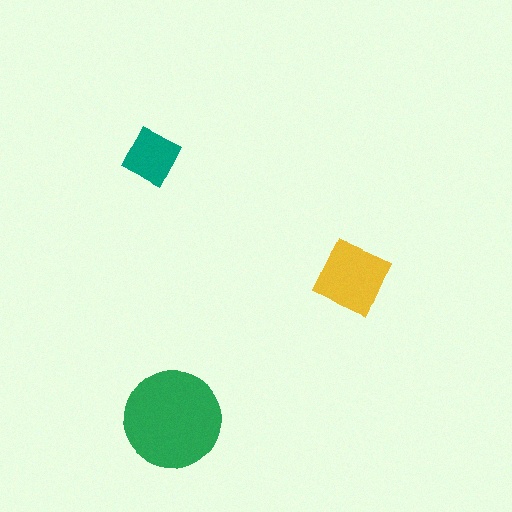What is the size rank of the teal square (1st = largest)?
3rd.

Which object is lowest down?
The green circle is bottommost.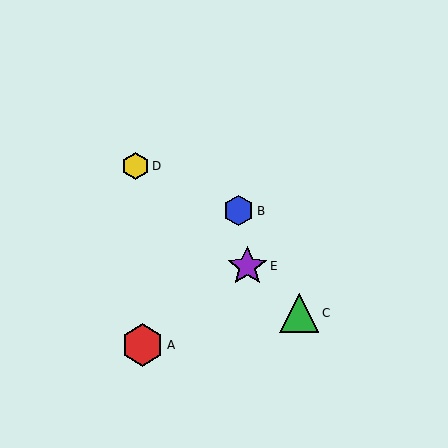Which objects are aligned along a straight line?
Objects C, D, E are aligned along a straight line.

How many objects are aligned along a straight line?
3 objects (C, D, E) are aligned along a straight line.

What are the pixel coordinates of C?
Object C is at (299, 313).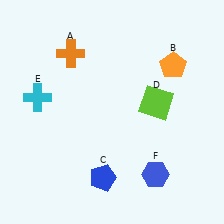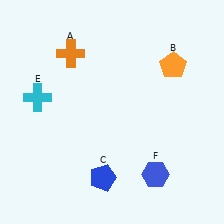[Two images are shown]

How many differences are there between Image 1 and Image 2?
There is 1 difference between the two images.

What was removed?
The lime square (D) was removed in Image 2.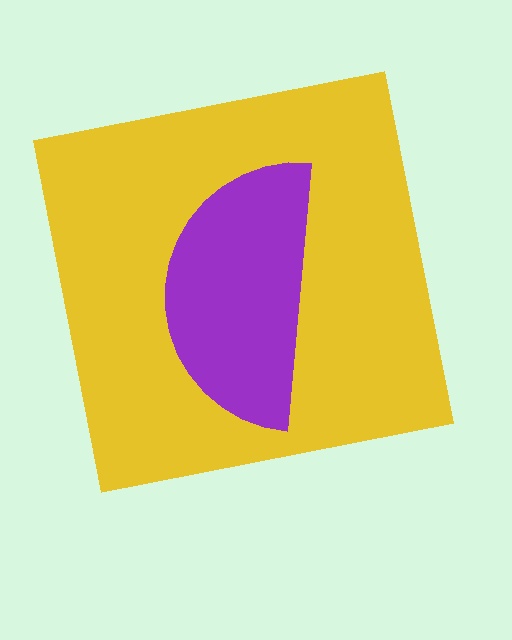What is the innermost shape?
The purple semicircle.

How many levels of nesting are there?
2.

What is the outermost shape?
The yellow square.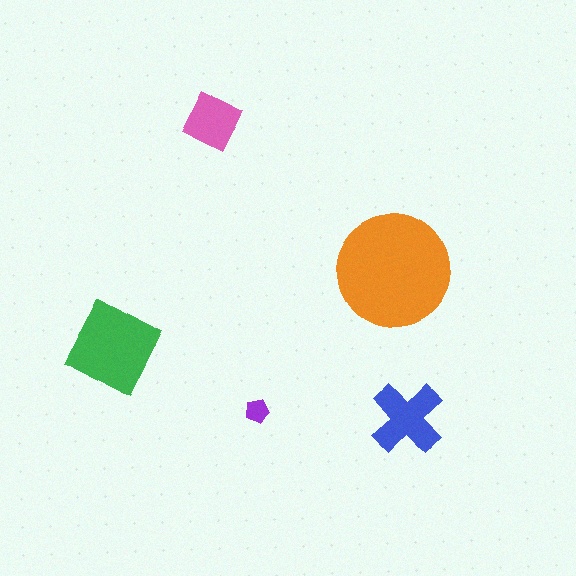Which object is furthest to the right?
The blue cross is rightmost.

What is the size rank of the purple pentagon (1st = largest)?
5th.